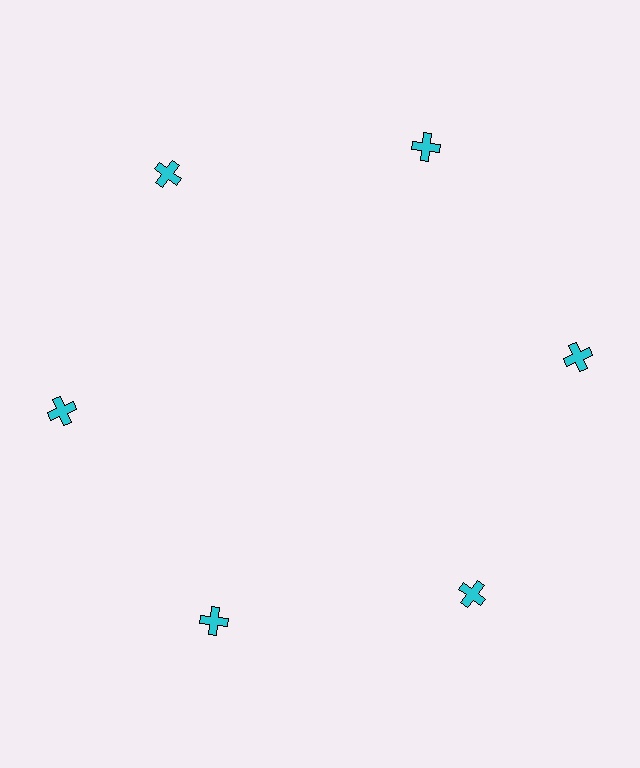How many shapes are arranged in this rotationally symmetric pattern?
There are 6 shapes, arranged in 6 groups of 1.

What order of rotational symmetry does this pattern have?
This pattern has 6-fold rotational symmetry.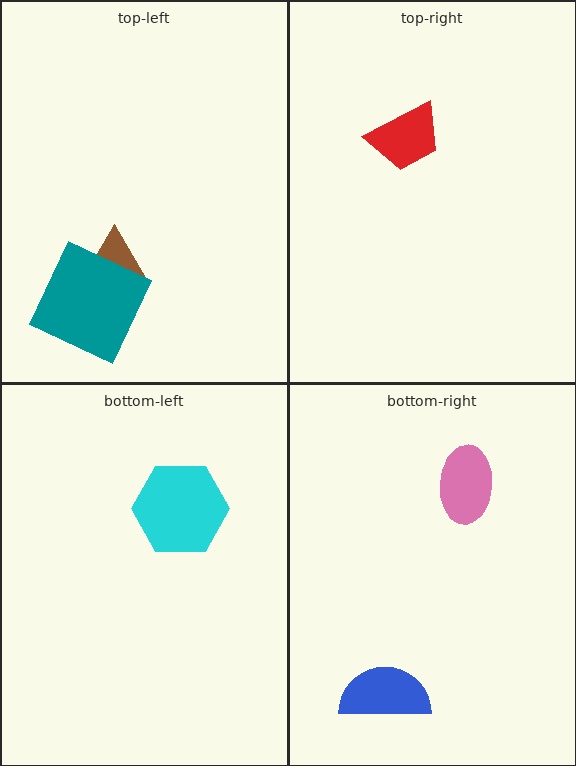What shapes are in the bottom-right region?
The blue semicircle, the pink ellipse.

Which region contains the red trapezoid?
The top-right region.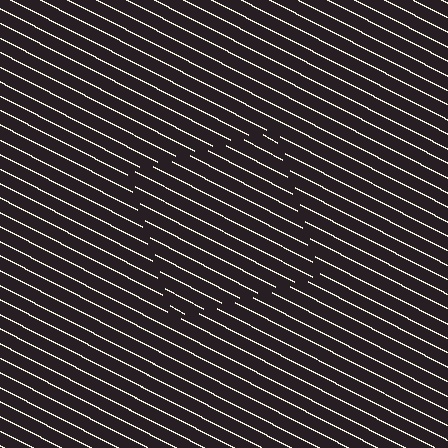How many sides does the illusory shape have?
4 sides — the line-ends trace a square.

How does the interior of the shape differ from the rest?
The interior of the shape contains the same grating, shifted by half a period — the contour is defined by the phase discontinuity where line-ends from the inner and outer gratings abut.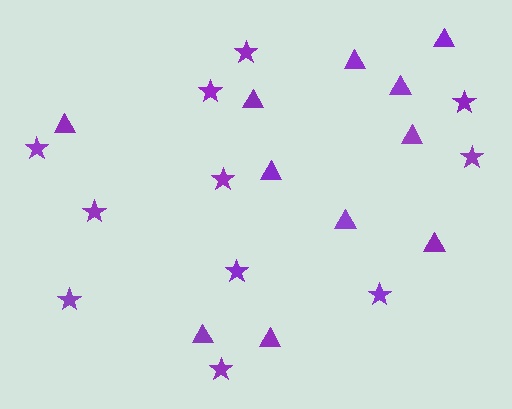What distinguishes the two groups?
There are 2 groups: one group of triangles (11) and one group of stars (11).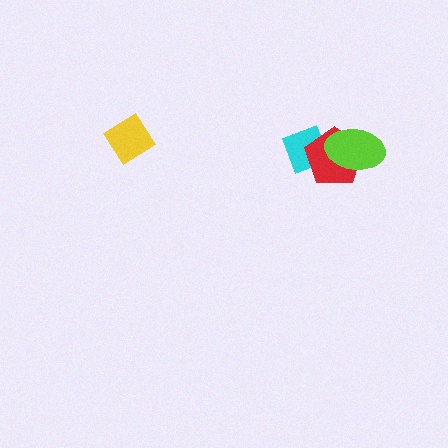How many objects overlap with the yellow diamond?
0 objects overlap with the yellow diamond.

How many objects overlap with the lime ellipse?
2 objects overlap with the lime ellipse.